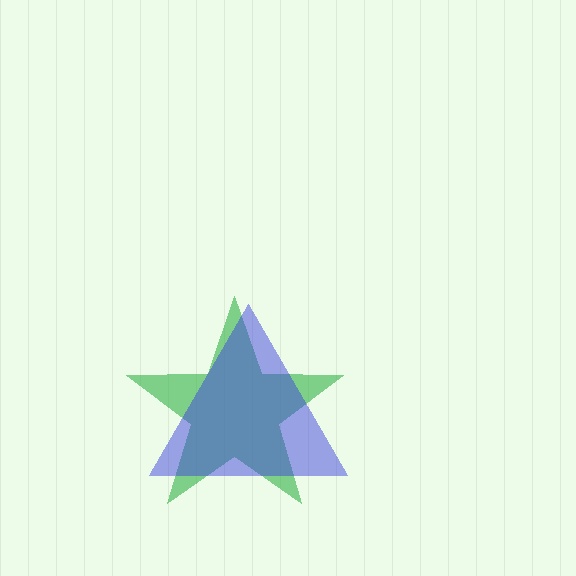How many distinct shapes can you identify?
There are 2 distinct shapes: a green star, a blue triangle.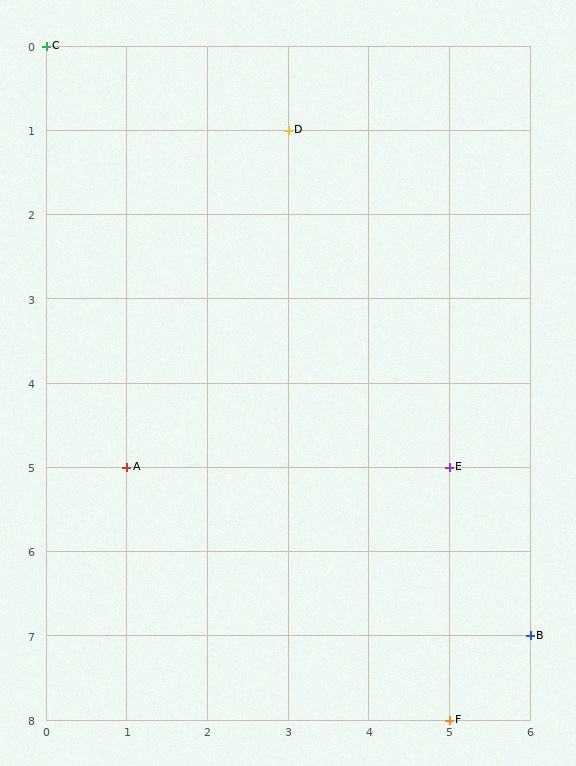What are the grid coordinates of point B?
Point B is at grid coordinates (6, 7).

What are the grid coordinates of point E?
Point E is at grid coordinates (5, 5).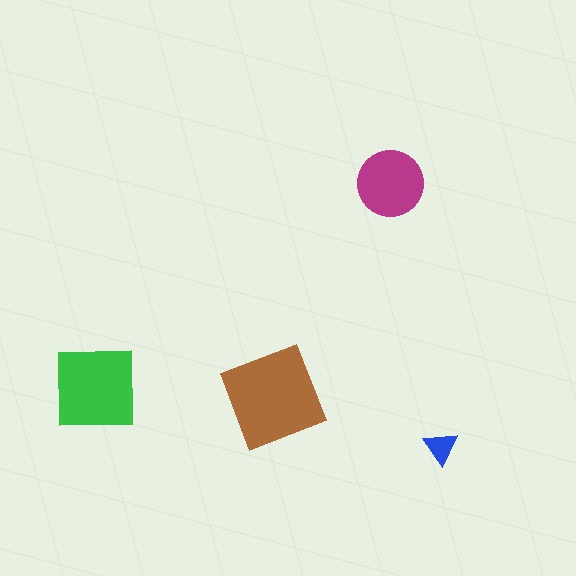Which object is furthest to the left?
The green square is leftmost.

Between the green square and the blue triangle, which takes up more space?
The green square.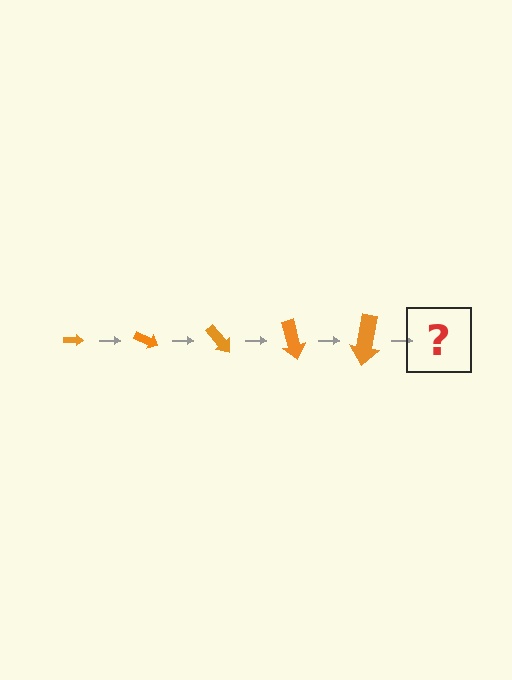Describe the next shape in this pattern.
It should be an arrow, larger than the previous one and rotated 125 degrees from the start.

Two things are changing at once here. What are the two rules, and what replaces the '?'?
The two rules are that the arrow grows larger each step and it rotates 25 degrees each step. The '?' should be an arrow, larger than the previous one and rotated 125 degrees from the start.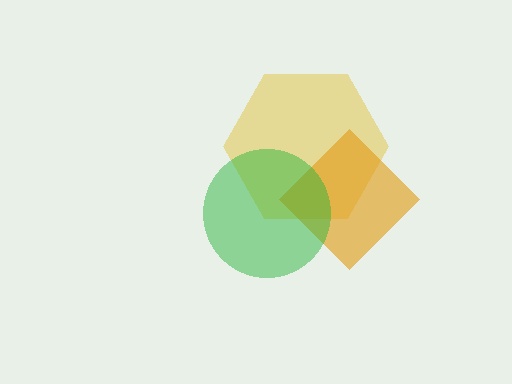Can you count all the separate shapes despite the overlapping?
Yes, there are 3 separate shapes.